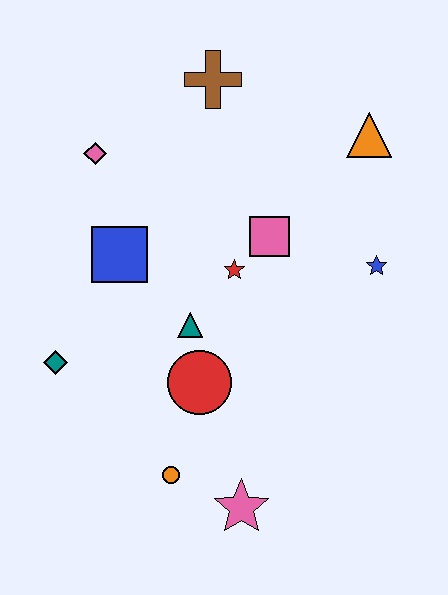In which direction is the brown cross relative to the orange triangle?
The brown cross is to the left of the orange triangle.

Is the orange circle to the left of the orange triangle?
Yes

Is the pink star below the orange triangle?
Yes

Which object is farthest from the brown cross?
The pink star is farthest from the brown cross.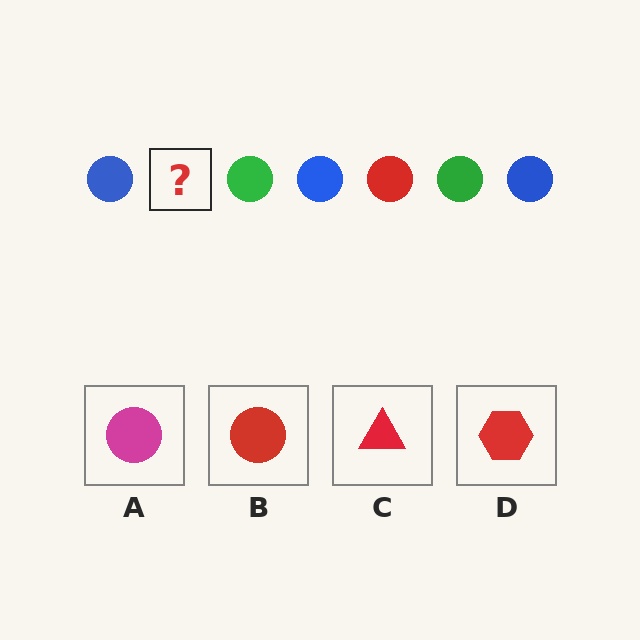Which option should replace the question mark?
Option B.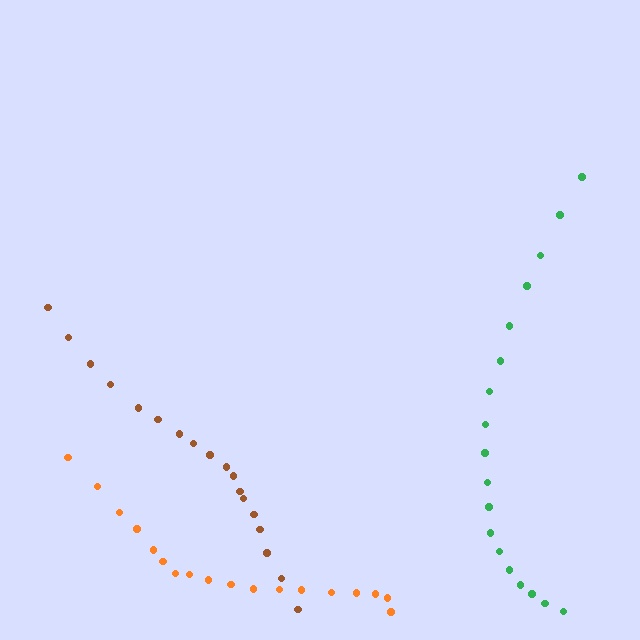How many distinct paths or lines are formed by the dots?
There are 3 distinct paths.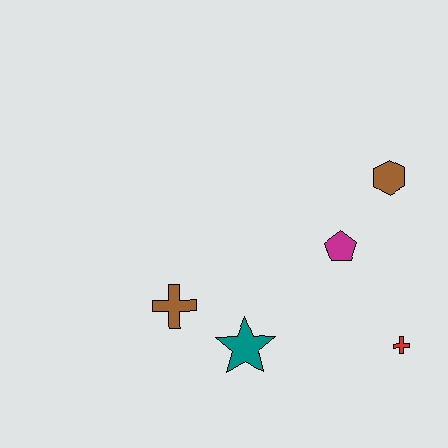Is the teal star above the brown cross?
No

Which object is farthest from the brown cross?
The brown hexagon is farthest from the brown cross.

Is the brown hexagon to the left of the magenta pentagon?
No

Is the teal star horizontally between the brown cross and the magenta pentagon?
Yes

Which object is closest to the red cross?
The magenta pentagon is closest to the red cross.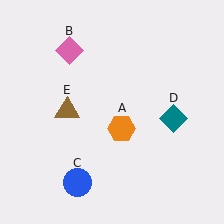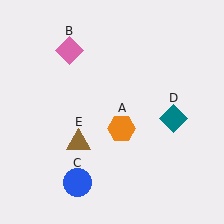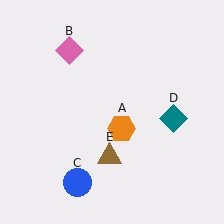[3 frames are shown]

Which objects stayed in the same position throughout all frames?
Orange hexagon (object A) and pink diamond (object B) and blue circle (object C) and teal diamond (object D) remained stationary.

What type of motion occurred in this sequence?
The brown triangle (object E) rotated counterclockwise around the center of the scene.